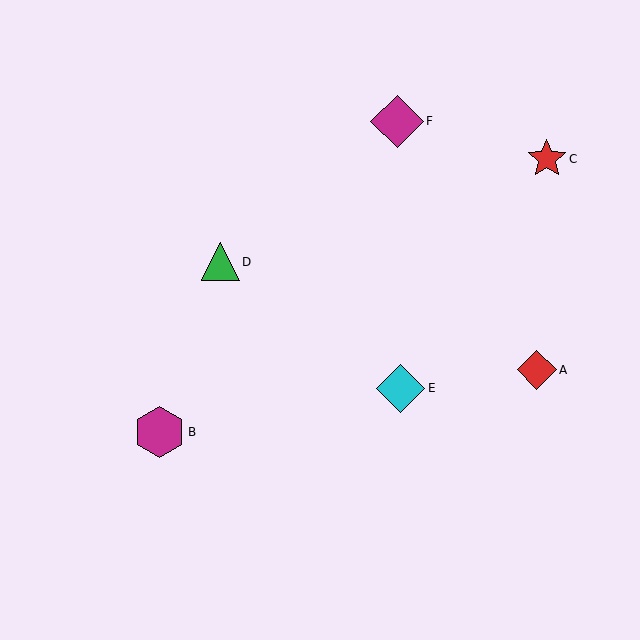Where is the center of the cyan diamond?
The center of the cyan diamond is at (401, 388).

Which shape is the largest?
The magenta diamond (labeled F) is the largest.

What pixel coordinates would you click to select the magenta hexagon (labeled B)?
Click at (160, 432) to select the magenta hexagon B.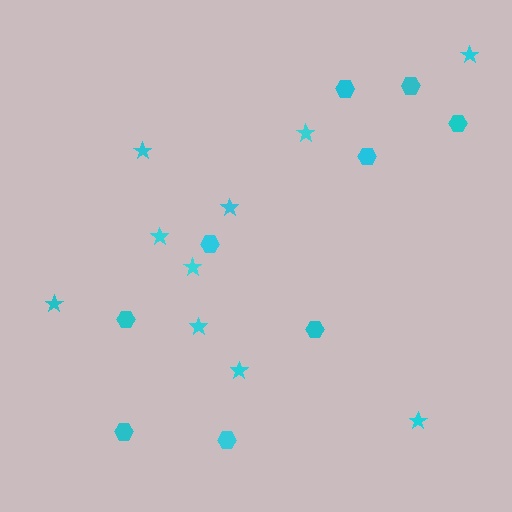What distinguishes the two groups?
There are 2 groups: one group of hexagons (9) and one group of stars (10).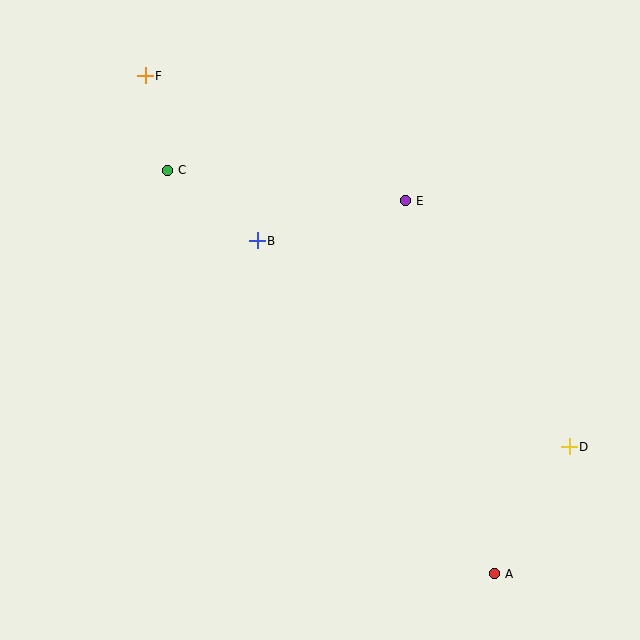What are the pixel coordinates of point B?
Point B is at (257, 241).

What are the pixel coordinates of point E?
Point E is at (406, 201).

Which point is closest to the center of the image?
Point B at (257, 241) is closest to the center.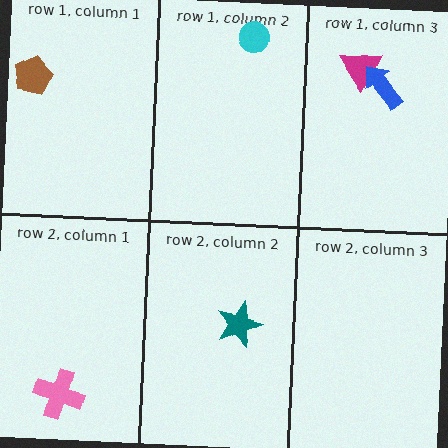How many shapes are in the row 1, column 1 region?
1.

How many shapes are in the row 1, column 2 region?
1.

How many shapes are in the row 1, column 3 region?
2.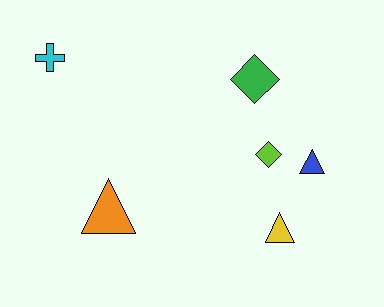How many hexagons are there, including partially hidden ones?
There are no hexagons.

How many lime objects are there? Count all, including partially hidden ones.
There is 1 lime object.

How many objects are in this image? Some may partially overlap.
There are 6 objects.